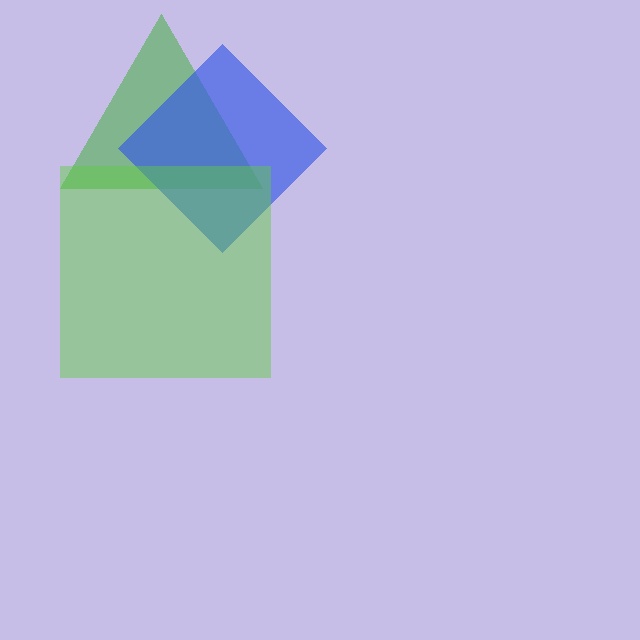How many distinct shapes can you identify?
There are 3 distinct shapes: a green triangle, a blue diamond, a lime square.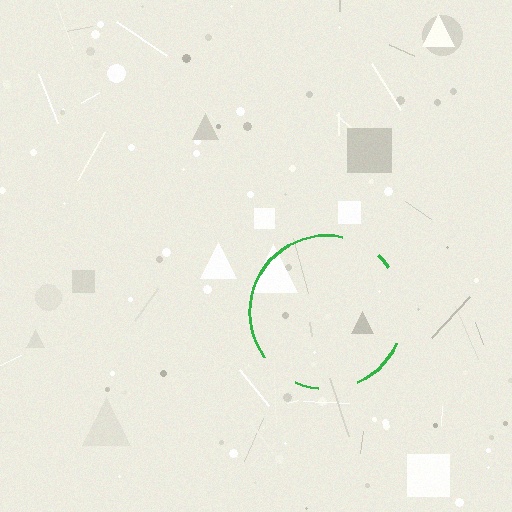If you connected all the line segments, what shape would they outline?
They would outline a circle.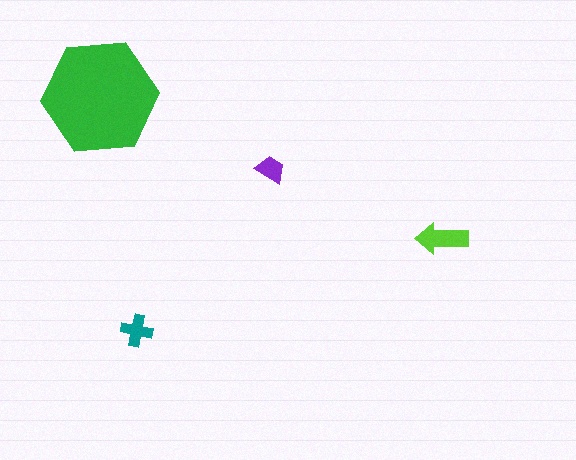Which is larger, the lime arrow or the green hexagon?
The green hexagon.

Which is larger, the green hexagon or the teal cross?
The green hexagon.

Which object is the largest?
The green hexagon.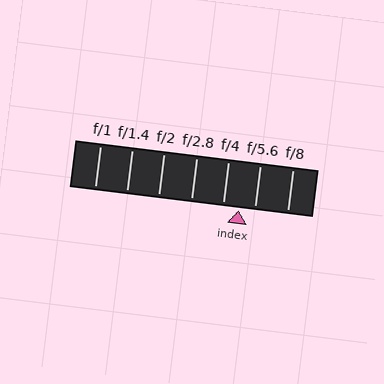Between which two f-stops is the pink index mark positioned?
The index mark is between f/4 and f/5.6.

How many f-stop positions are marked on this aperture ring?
There are 7 f-stop positions marked.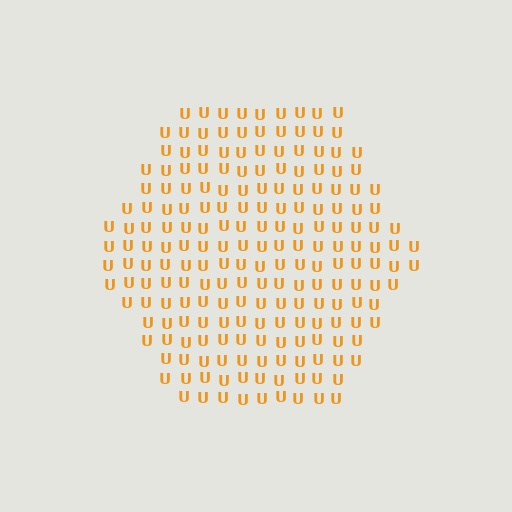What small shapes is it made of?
It is made of small letter U's.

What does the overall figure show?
The overall figure shows a hexagon.